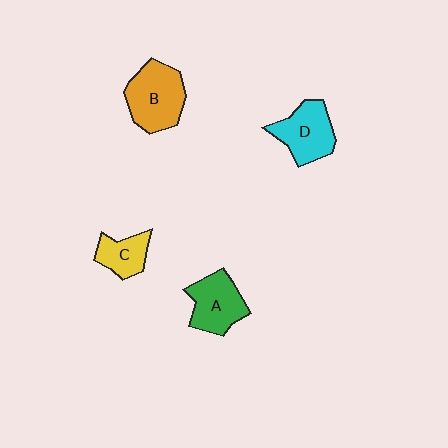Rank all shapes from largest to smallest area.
From largest to smallest: B (orange), D (cyan), A (green), C (yellow).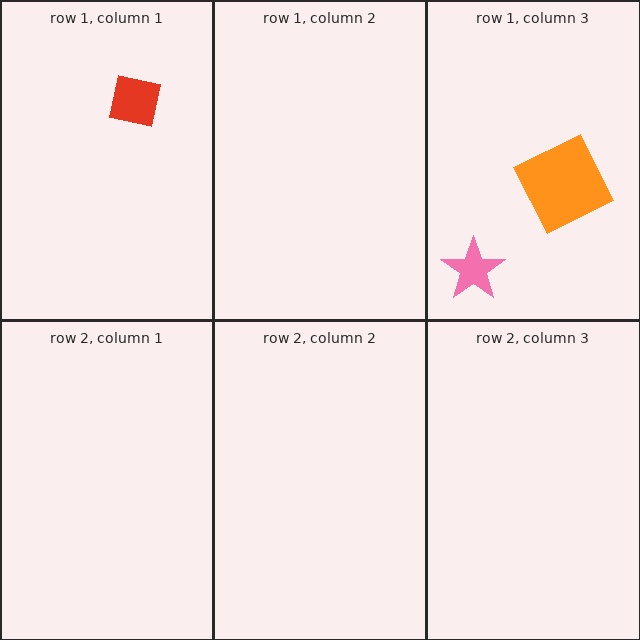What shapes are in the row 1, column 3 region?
The orange square, the pink star.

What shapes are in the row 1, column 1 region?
The red square.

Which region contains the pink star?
The row 1, column 3 region.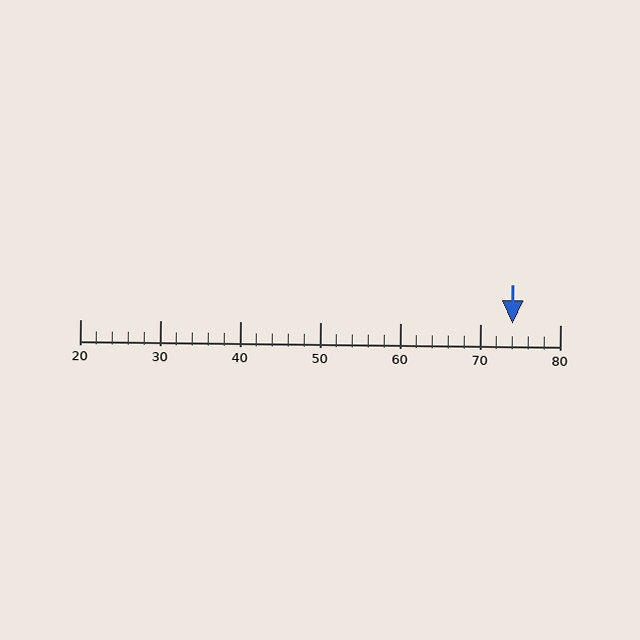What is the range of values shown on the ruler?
The ruler shows values from 20 to 80.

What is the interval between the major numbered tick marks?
The major tick marks are spaced 10 units apart.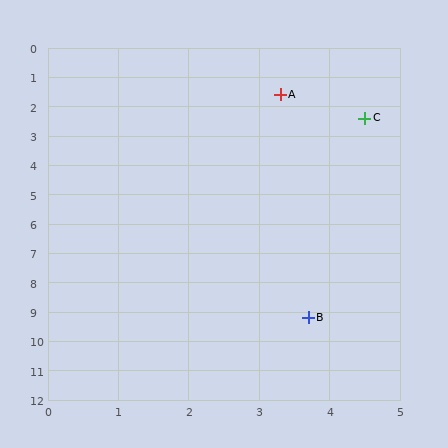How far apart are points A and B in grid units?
Points A and B are about 7.6 grid units apart.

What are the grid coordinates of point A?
Point A is at approximately (3.3, 1.6).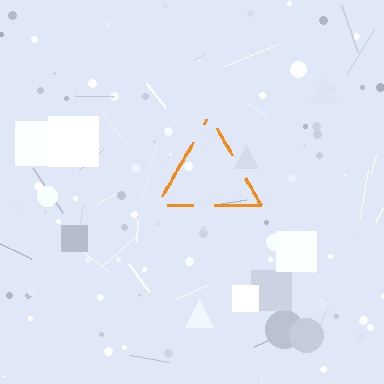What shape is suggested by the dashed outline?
The dashed outline suggests a triangle.